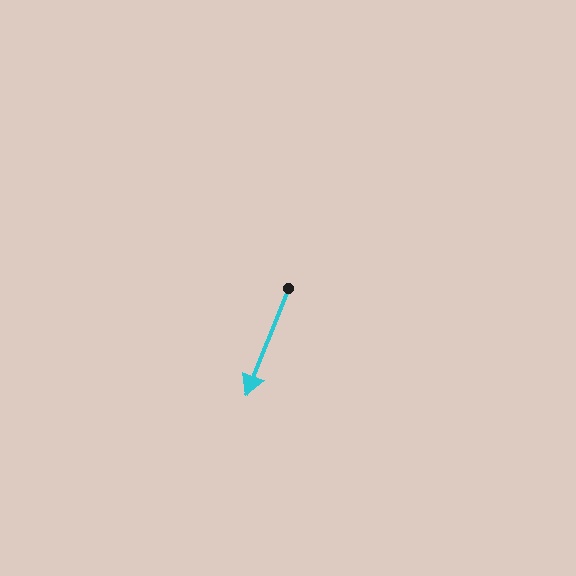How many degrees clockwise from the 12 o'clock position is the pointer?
Approximately 201 degrees.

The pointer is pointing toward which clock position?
Roughly 7 o'clock.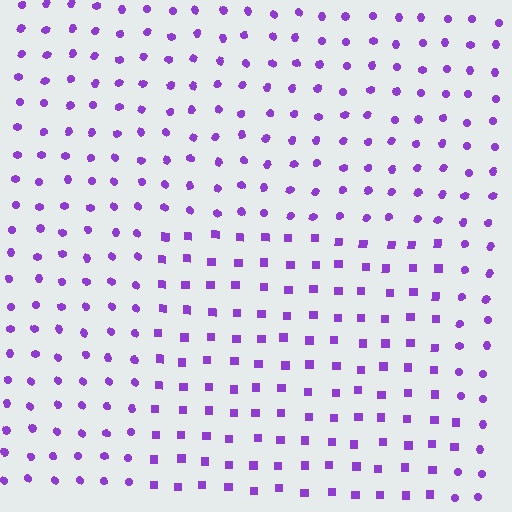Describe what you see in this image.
The image is filled with small purple elements arranged in a uniform grid. A rectangle-shaped region contains squares, while the surrounding area contains circles. The boundary is defined purely by the change in element shape.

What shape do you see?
I see a rectangle.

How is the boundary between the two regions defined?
The boundary is defined by a change in element shape: squares inside vs. circles outside. All elements share the same color and spacing.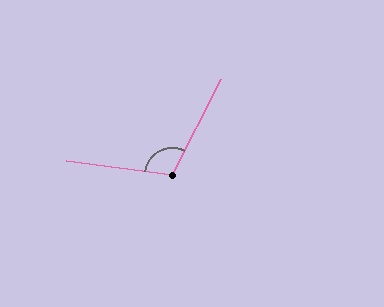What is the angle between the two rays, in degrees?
Approximately 110 degrees.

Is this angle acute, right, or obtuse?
It is obtuse.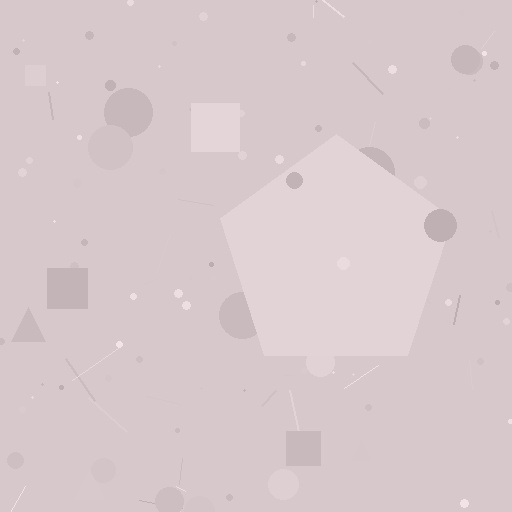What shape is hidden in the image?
A pentagon is hidden in the image.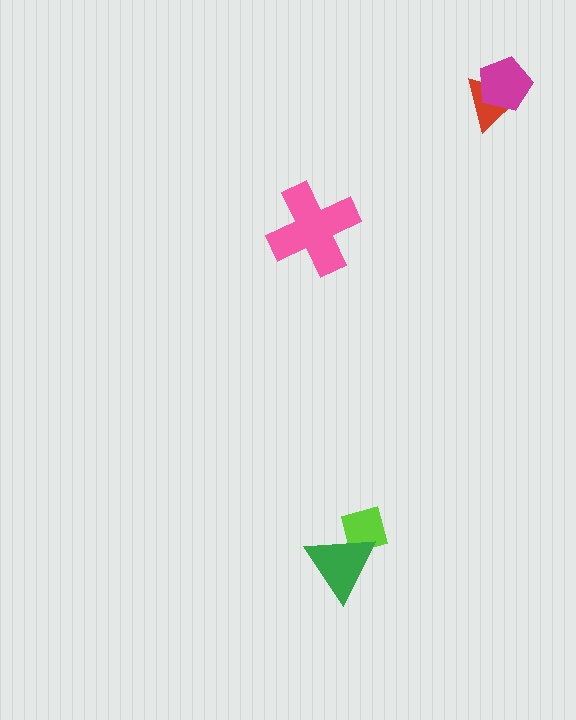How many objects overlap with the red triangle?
1 object overlaps with the red triangle.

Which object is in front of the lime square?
The green triangle is in front of the lime square.